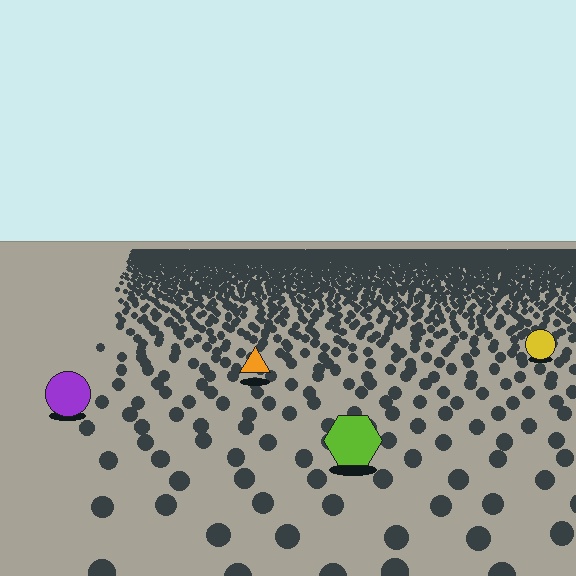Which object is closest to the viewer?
The lime hexagon is closest. The texture marks near it are larger and more spread out.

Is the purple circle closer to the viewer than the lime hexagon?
No. The lime hexagon is closer — you can tell from the texture gradient: the ground texture is coarser near it.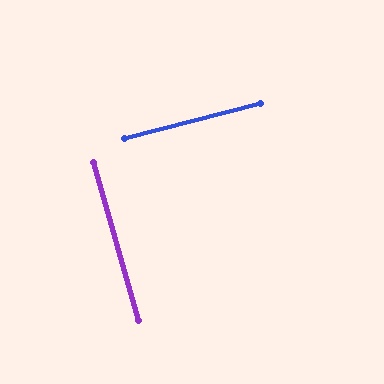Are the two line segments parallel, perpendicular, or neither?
Perpendicular — they meet at approximately 88°.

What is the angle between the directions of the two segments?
Approximately 88 degrees.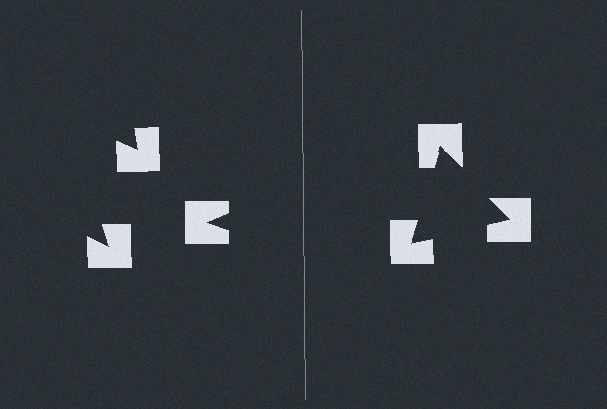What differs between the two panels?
The notched squares are positioned identically on both sides; only the wedge orientations differ. On the right they align to a triangle; on the left they are misaligned.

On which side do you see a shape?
An illusory triangle appears on the right side. On the left side the wedge cuts are rotated, so no coherent shape forms.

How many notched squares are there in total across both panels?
6 — 3 on each side.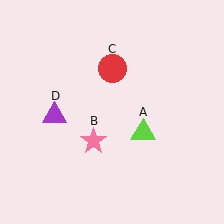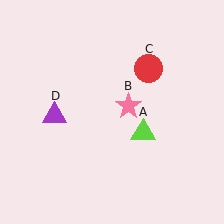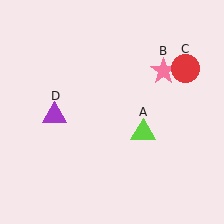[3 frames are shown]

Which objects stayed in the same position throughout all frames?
Lime triangle (object A) and purple triangle (object D) remained stationary.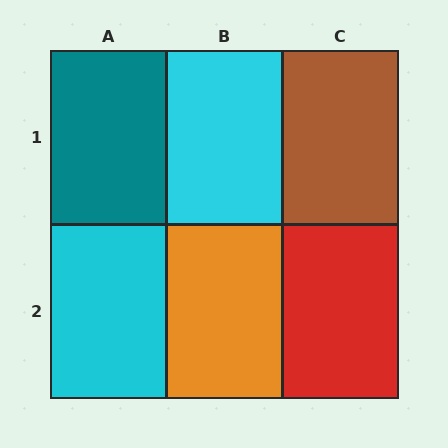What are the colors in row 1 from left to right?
Teal, cyan, brown.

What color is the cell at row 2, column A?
Cyan.